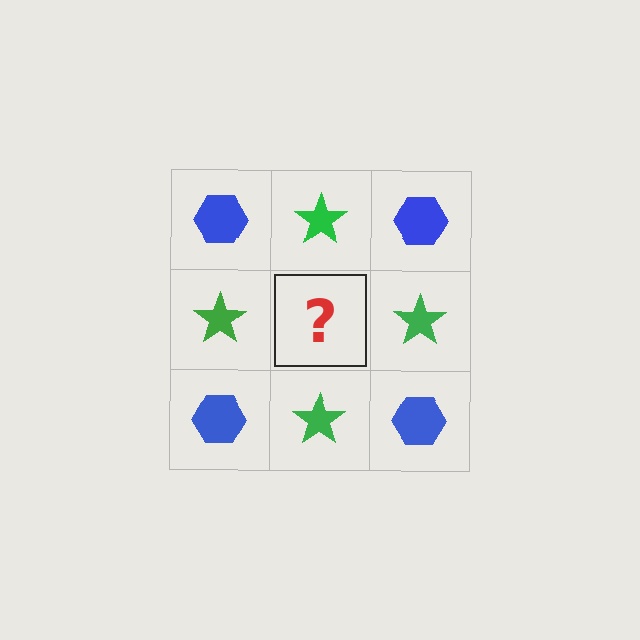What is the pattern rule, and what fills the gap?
The rule is that it alternates blue hexagon and green star in a checkerboard pattern. The gap should be filled with a blue hexagon.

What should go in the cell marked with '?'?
The missing cell should contain a blue hexagon.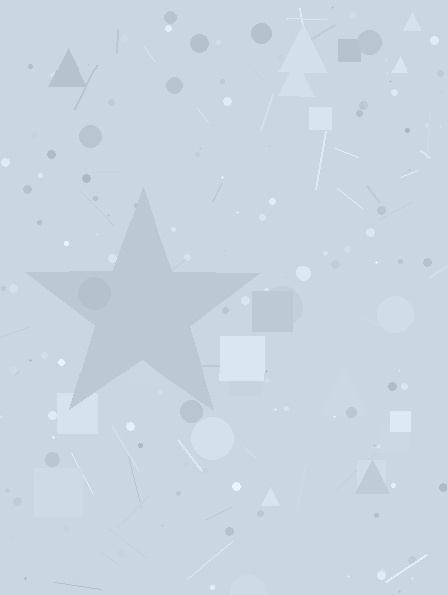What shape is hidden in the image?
A star is hidden in the image.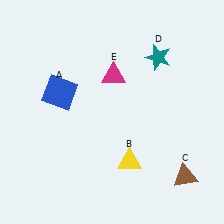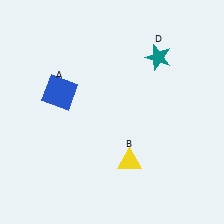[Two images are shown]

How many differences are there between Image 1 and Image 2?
There are 2 differences between the two images.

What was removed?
The brown triangle (C), the magenta triangle (E) were removed in Image 2.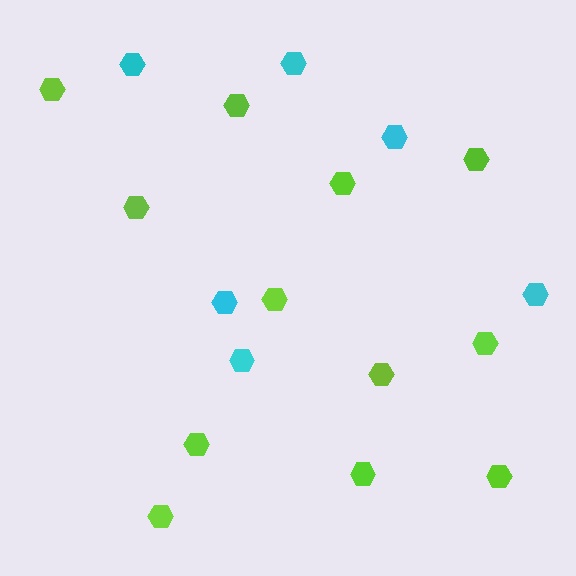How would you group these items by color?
There are 2 groups: one group of lime hexagons (12) and one group of cyan hexagons (6).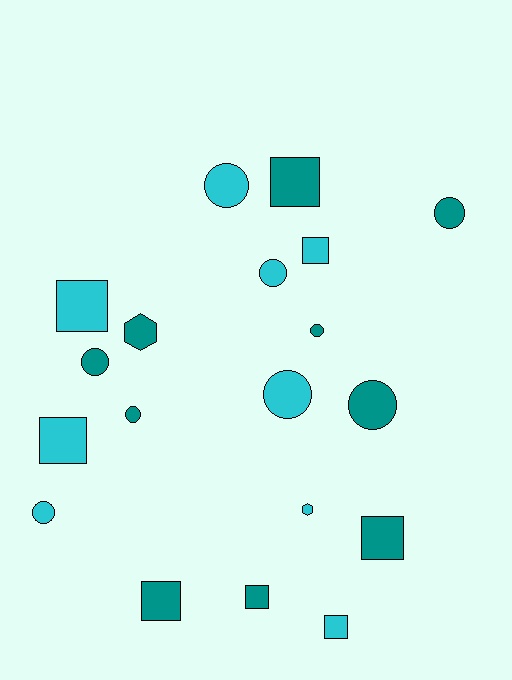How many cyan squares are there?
There are 4 cyan squares.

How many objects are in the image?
There are 19 objects.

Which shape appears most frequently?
Circle, with 9 objects.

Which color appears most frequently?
Teal, with 10 objects.